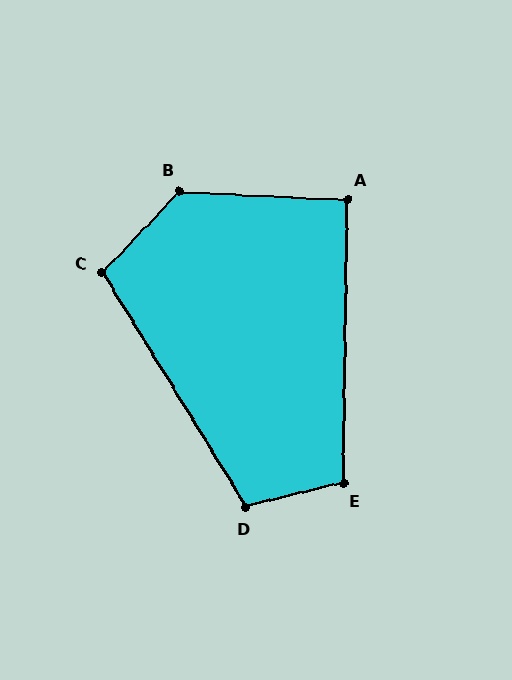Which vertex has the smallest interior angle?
A, at approximately 92 degrees.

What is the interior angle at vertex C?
Approximately 106 degrees (obtuse).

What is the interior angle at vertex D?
Approximately 108 degrees (obtuse).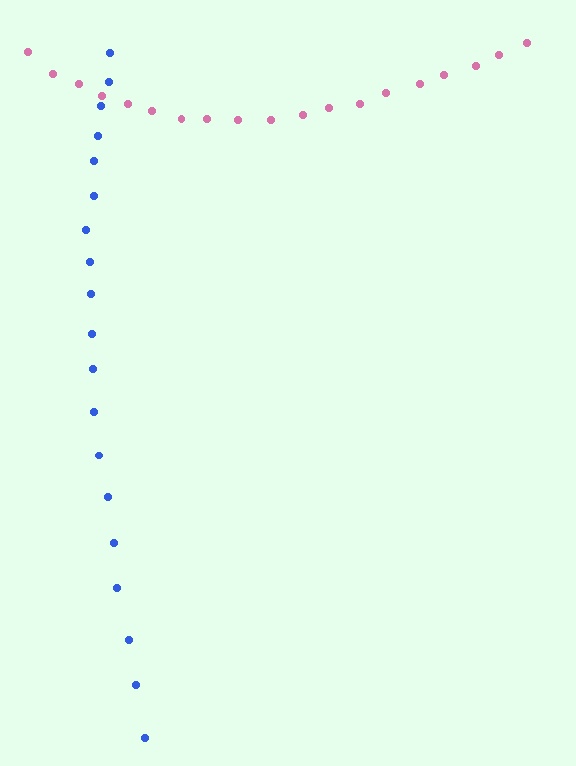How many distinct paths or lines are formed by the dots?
There are 2 distinct paths.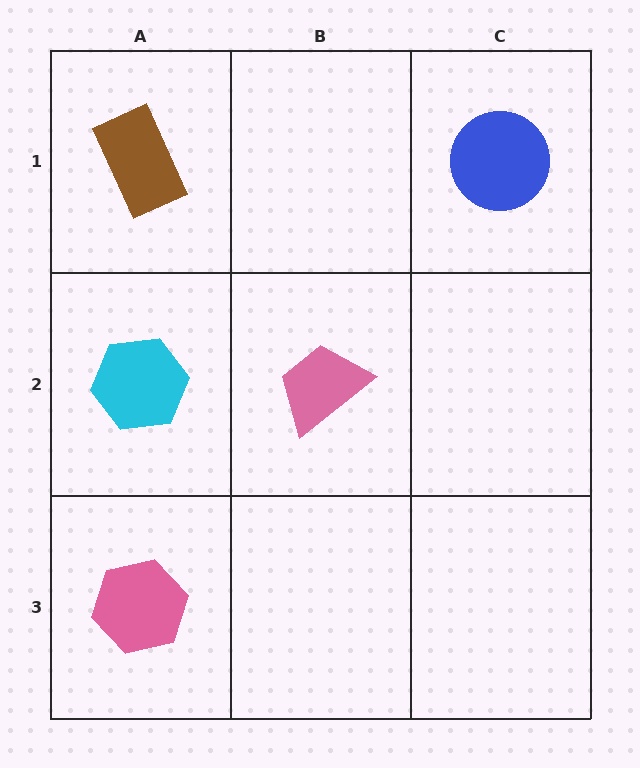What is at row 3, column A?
A pink hexagon.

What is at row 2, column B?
A pink trapezoid.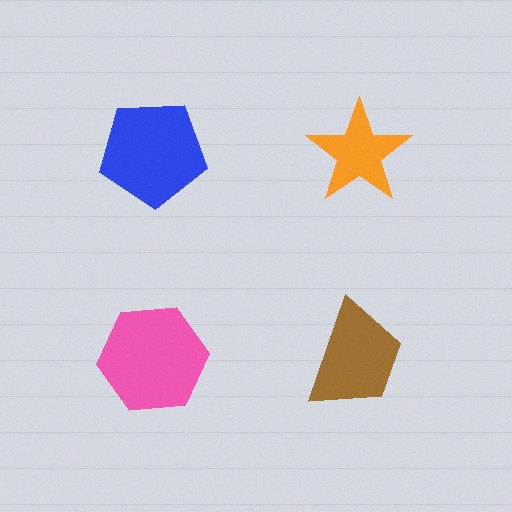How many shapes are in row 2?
2 shapes.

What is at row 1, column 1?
A blue pentagon.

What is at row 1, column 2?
An orange star.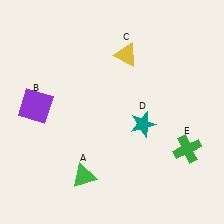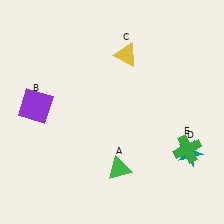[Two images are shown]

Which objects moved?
The objects that moved are: the green triangle (A), the teal star (D).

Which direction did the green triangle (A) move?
The green triangle (A) moved right.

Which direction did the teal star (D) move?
The teal star (D) moved right.